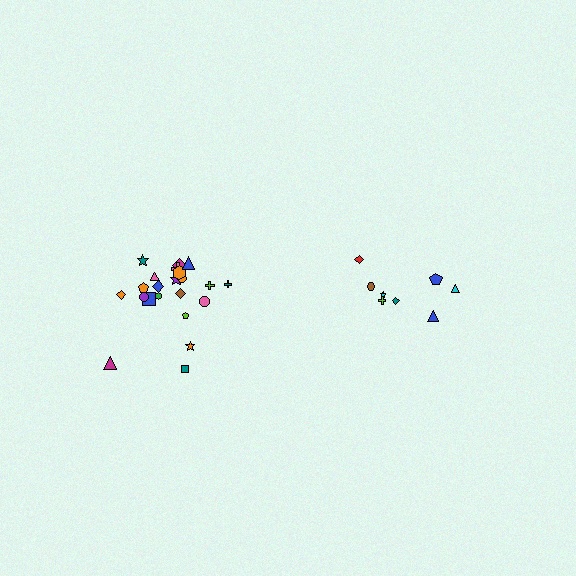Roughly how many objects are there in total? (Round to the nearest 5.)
Roughly 30 objects in total.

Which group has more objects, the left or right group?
The left group.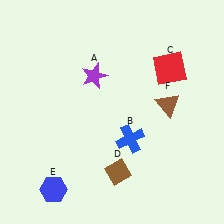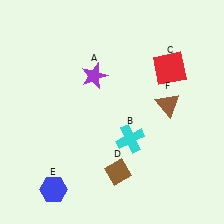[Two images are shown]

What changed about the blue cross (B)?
In Image 1, B is blue. In Image 2, it changed to cyan.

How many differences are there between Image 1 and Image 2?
There is 1 difference between the two images.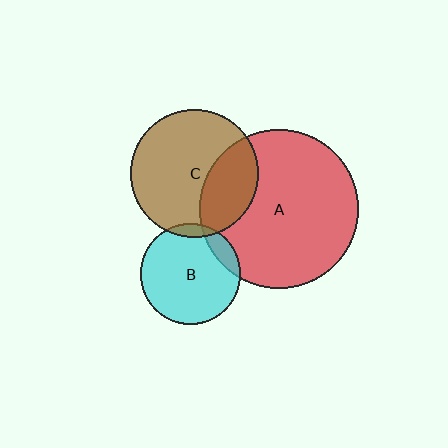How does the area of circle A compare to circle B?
Approximately 2.5 times.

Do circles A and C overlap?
Yes.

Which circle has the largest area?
Circle A (red).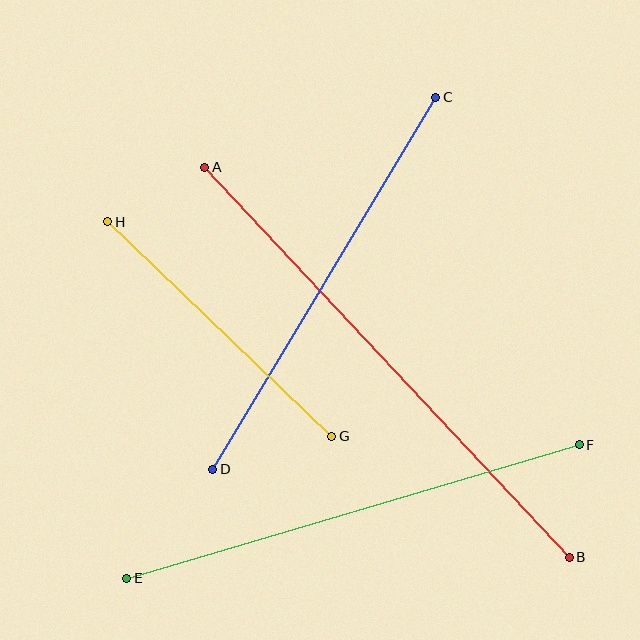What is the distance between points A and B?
The distance is approximately 534 pixels.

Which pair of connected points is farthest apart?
Points A and B are farthest apart.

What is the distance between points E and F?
The distance is approximately 472 pixels.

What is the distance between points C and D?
The distance is approximately 434 pixels.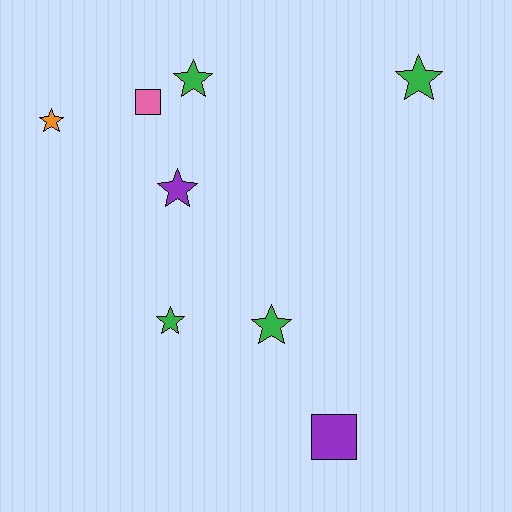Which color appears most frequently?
Green, with 4 objects.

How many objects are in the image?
There are 8 objects.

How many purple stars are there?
There is 1 purple star.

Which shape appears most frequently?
Star, with 6 objects.